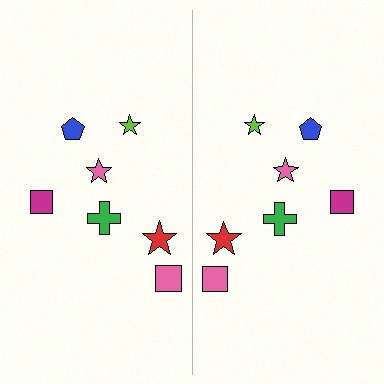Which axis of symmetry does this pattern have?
The pattern has a vertical axis of symmetry running through the center of the image.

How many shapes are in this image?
There are 14 shapes in this image.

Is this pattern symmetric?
Yes, this pattern has bilateral (reflection) symmetry.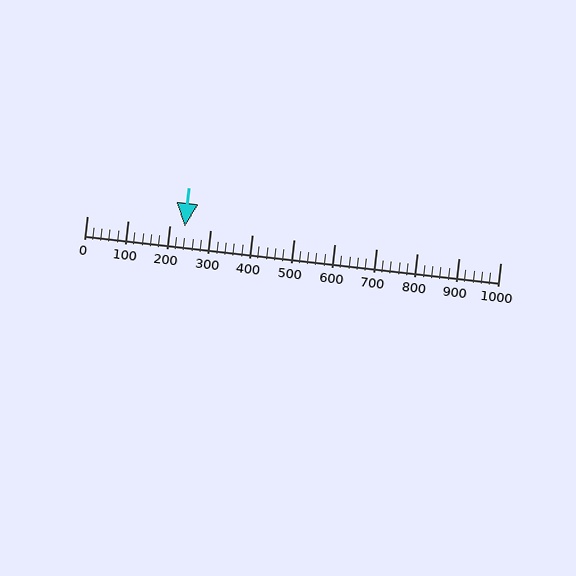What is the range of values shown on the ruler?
The ruler shows values from 0 to 1000.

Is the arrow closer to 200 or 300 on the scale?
The arrow is closer to 200.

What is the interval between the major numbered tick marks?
The major tick marks are spaced 100 units apart.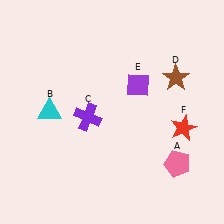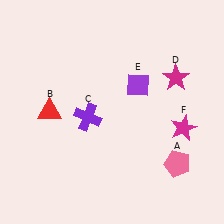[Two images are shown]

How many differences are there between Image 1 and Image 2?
There are 3 differences between the two images.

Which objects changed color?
B changed from cyan to red. D changed from brown to magenta. F changed from red to magenta.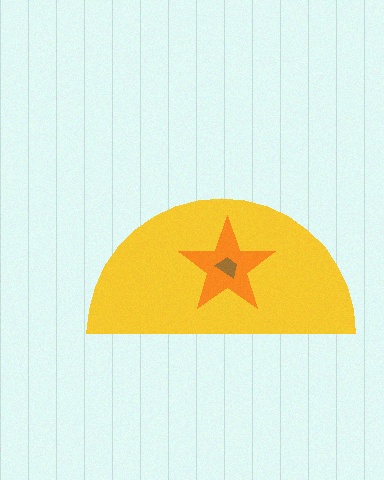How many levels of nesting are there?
3.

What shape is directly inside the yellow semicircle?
The orange star.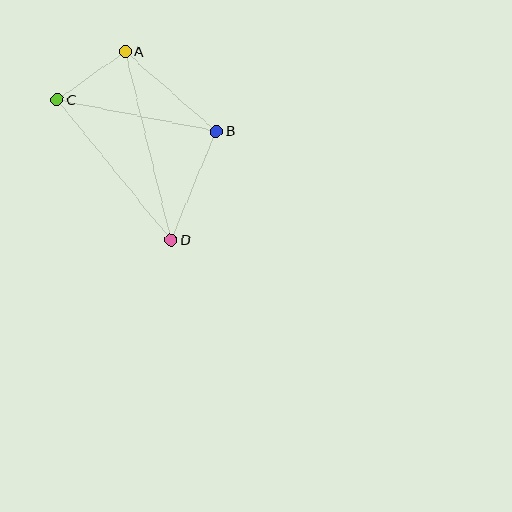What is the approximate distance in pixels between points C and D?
The distance between C and D is approximately 181 pixels.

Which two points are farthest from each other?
Points A and D are farthest from each other.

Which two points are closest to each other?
Points A and C are closest to each other.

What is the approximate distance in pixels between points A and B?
The distance between A and B is approximately 121 pixels.